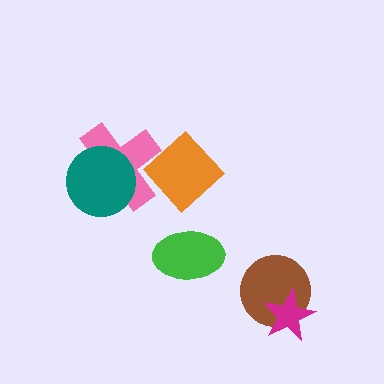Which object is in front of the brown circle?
The magenta star is in front of the brown circle.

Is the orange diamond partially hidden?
No, no other shape covers it.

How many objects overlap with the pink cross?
2 objects overlap with the pink cross.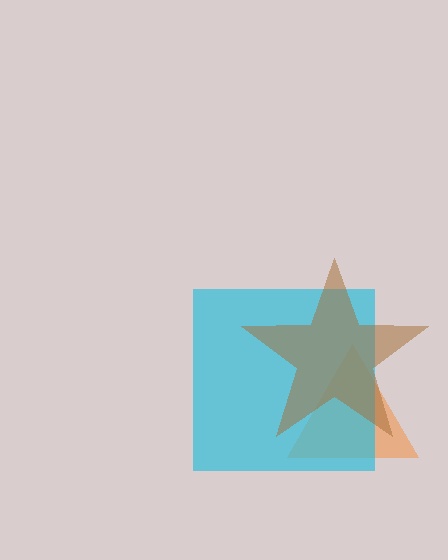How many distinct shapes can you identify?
There are 3 distinct shapes: an orange triangle, a cyan square, a brown star.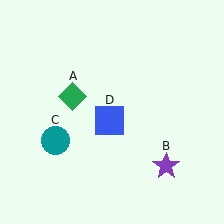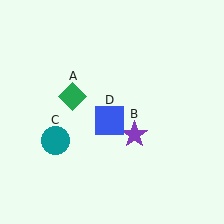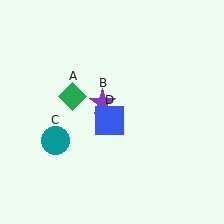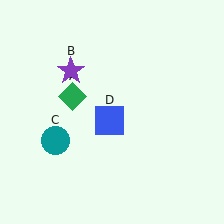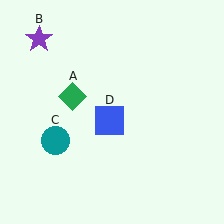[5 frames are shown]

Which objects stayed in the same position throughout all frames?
Green diamond (object A) and teal circle (object C) and blue square (object D) remained stationary.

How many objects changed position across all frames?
1 object changed position: purple star (object B).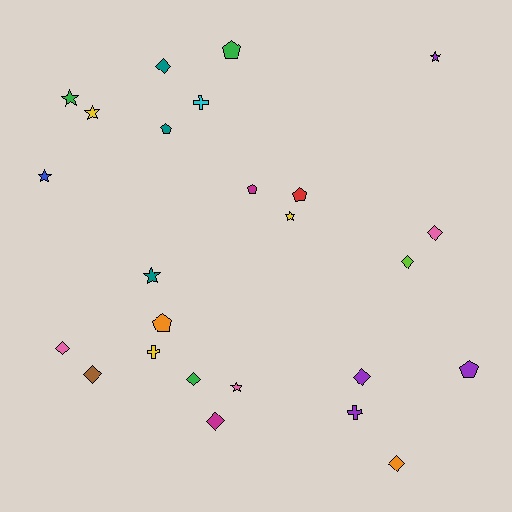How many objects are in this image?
There are 25 objects.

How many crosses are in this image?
There are 3 crosses.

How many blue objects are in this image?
There is 1 blue object.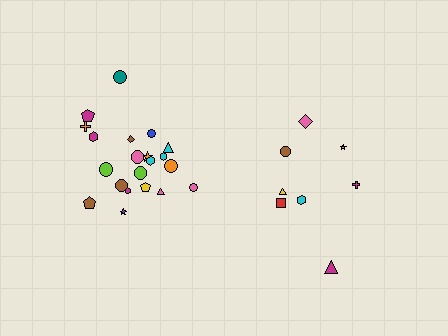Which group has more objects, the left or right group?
The left group.